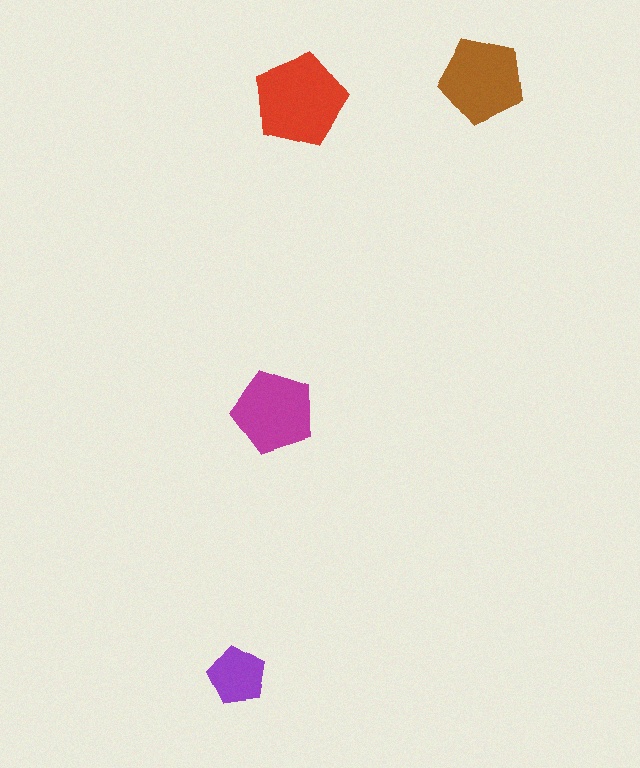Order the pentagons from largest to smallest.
the red one, the brown one, the magenta one, the purple one.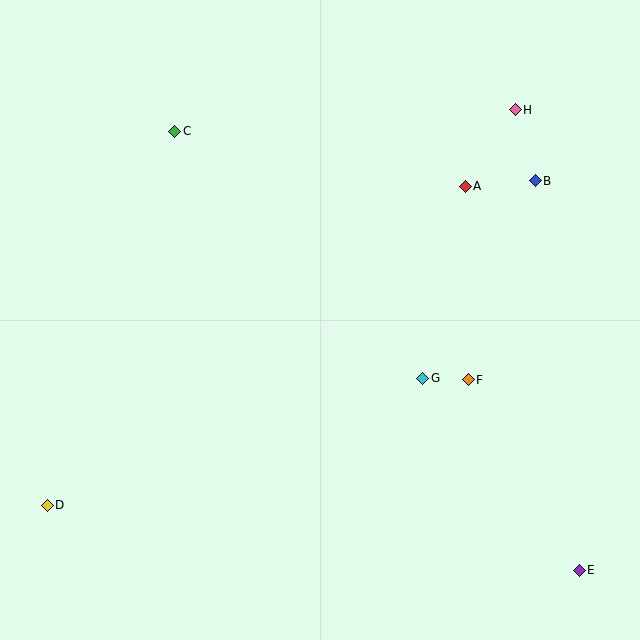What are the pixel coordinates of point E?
Point E is at (579, 570).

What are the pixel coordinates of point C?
Point C is at (175, 131).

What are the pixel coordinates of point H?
Point H is at (515, 110).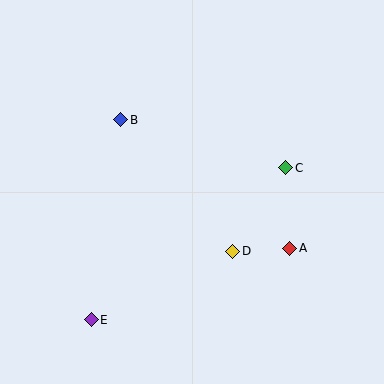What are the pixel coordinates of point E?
Point E is at (91, 320).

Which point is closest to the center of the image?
Point D at (233, 251) is closest to the center.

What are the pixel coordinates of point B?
Point B is at (121, 120).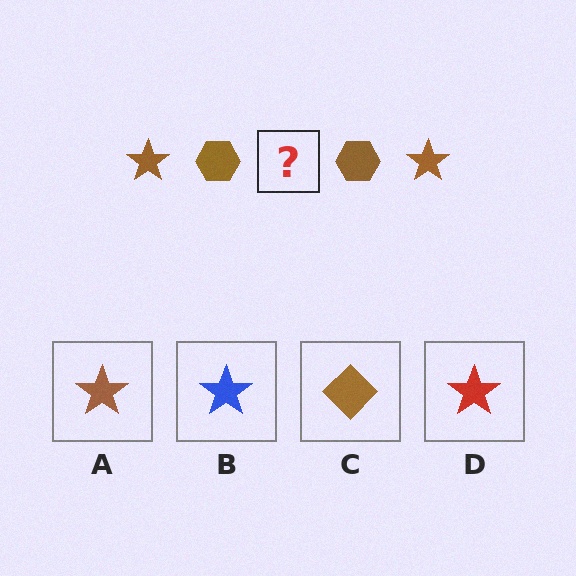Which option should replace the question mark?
Option A.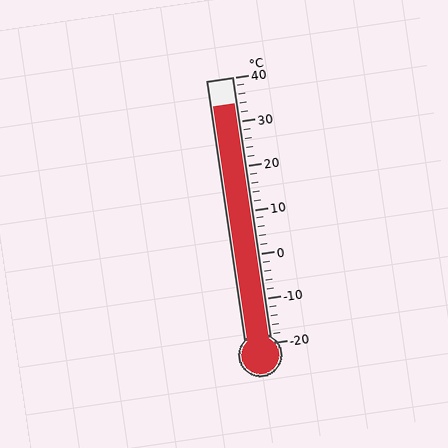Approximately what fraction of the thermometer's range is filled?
The thermometer is filled to approximately 90% of its range.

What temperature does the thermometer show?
The thermometer shows approximately 34°C.